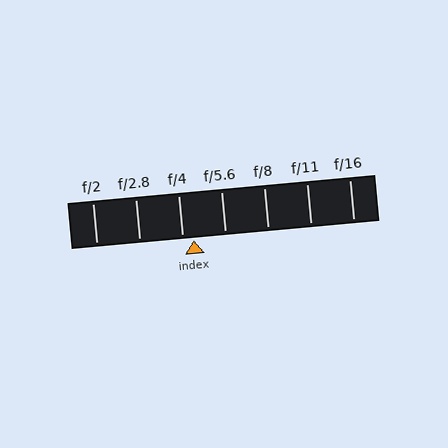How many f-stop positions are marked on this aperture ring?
There are 7 f-stop positions marked.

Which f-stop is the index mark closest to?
The index mark is closest to f/4.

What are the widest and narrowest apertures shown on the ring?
The widest aperture shown is f/2 and the narrowest is f/16.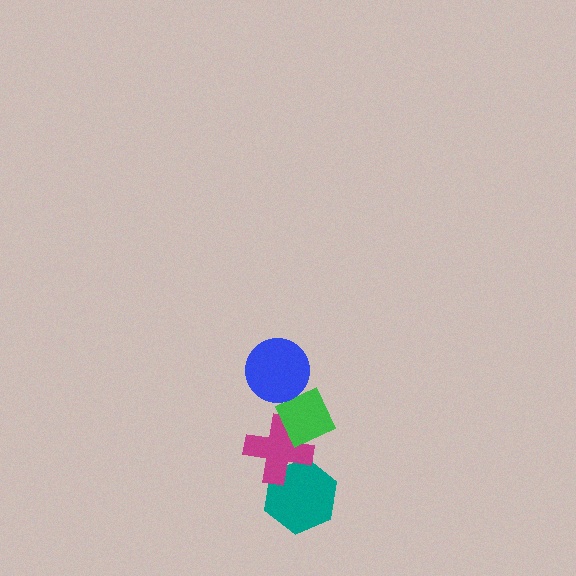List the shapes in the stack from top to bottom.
From top to bottom: the blue circle, the green diamond, the magenta cross, the teal hexagon.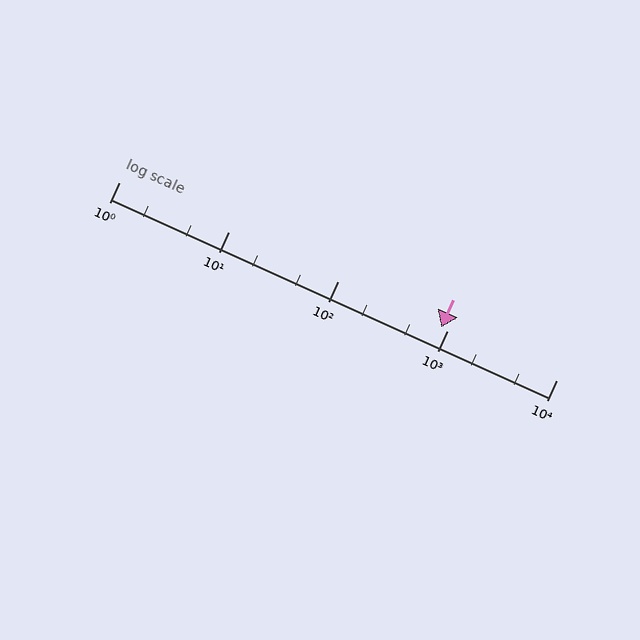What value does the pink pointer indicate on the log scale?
The pointer indicates approximately 880.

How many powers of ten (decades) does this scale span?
The scale spans 4 decades, from 1 to 10000.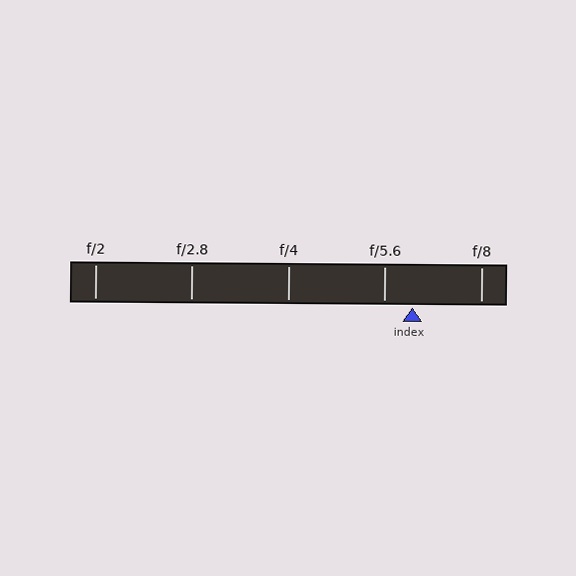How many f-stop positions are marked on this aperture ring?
There are 5 f-stop positions marked.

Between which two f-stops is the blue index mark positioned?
The index mark is between f/5.6 and f/8.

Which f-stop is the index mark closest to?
The index mark is closest to f/5.6.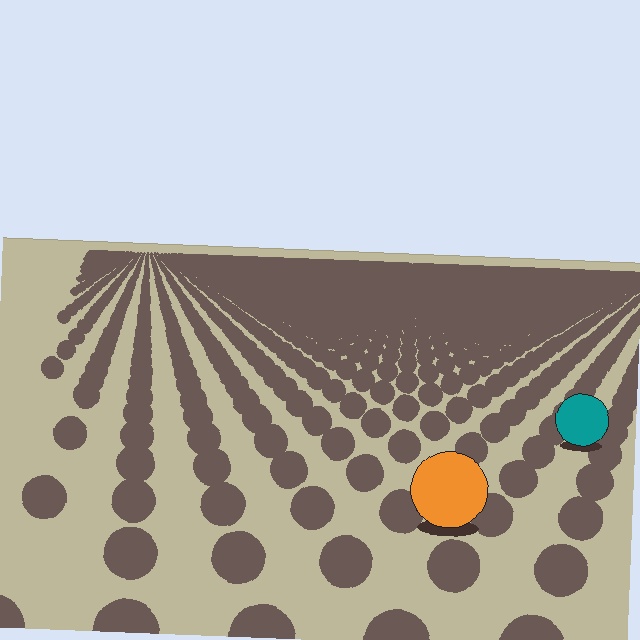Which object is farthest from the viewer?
The teal circle is farthest from the viewer. It appears smaller and the ground texture around it is denser.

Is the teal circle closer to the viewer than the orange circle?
No. The orange circle is closer — you can tell from the texture gradient: the ground texture is coarser near it.